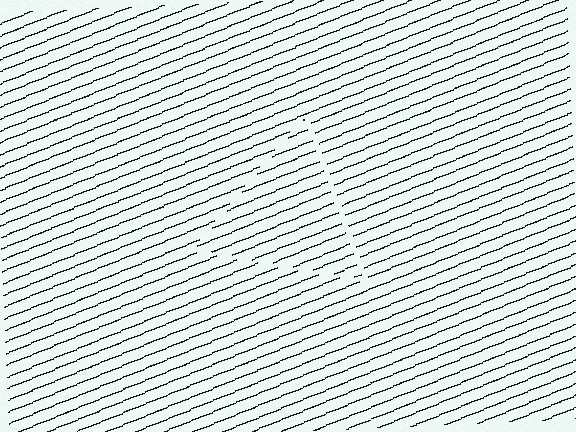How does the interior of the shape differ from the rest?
The interior of the shape contains the same grating, shifted by half a period — the contour is defined by the phase discontinuity where line-ends from the inner and outer gratings abut.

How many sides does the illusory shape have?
3 sides — the line-ends trace a triangle.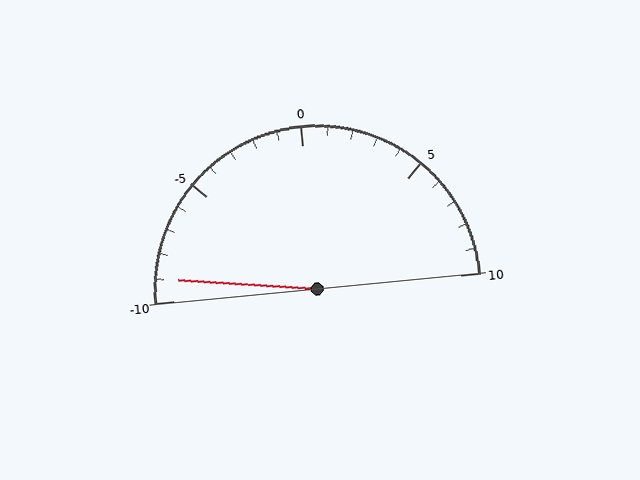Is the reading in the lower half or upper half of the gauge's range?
The reading is in the lower half of the range (-10 to 10).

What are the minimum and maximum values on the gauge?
The gauge ranges from -10 to 10.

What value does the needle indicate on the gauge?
The needle indicates approximately -9.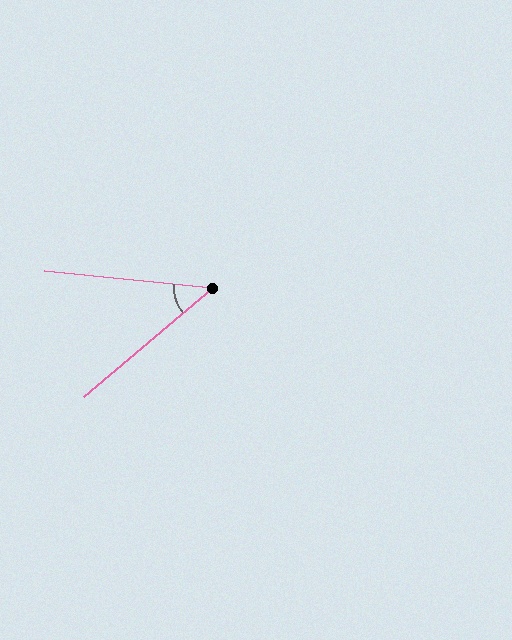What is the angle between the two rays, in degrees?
Approximately 46 degrees.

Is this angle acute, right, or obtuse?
It is acute.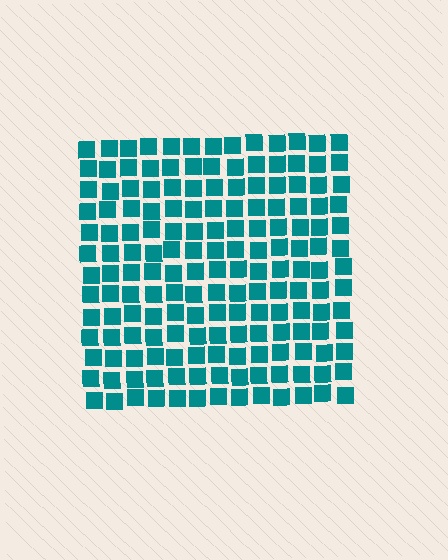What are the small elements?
The small elements are squares.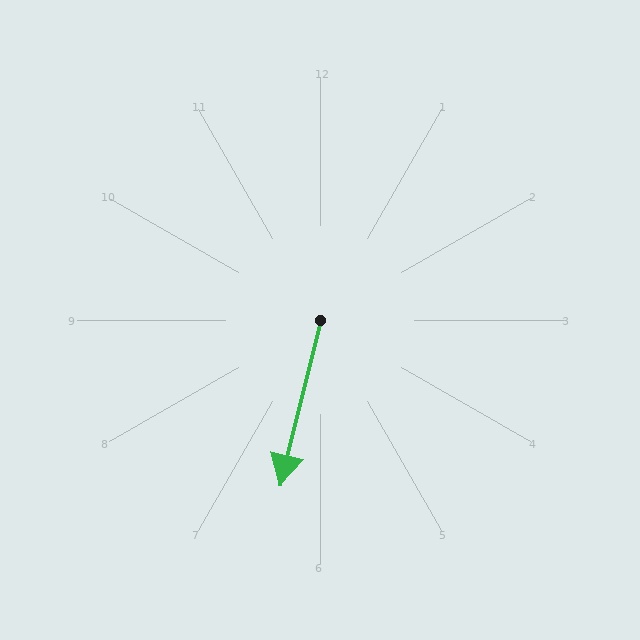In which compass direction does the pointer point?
South.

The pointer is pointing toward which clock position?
Roughly 6 o'clock.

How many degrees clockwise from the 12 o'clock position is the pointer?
Approximately 194 degrees.